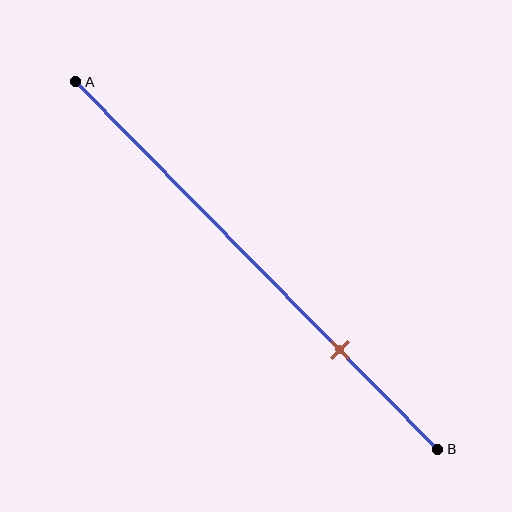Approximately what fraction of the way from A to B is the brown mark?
The brown mark is approximately 75% of the way from A to B.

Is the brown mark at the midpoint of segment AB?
No, the mark is at about 75% from A, not at the 50% midpoint.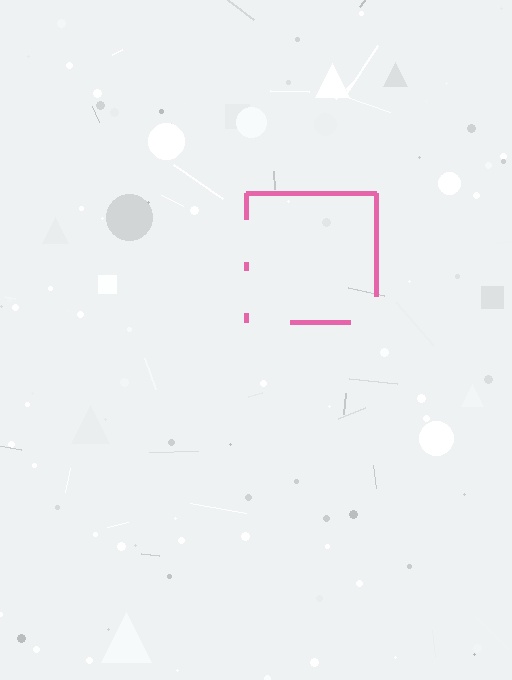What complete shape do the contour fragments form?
The contour fragments form a square.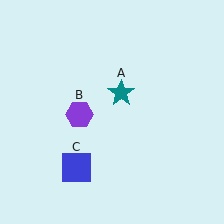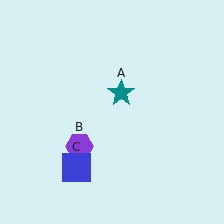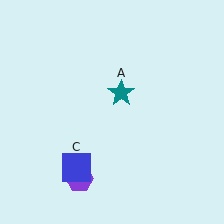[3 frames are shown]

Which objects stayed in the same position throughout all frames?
Teal star (object A) and blue square (object C) remained stationary.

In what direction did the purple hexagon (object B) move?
The purple hexagon (object B) moved down.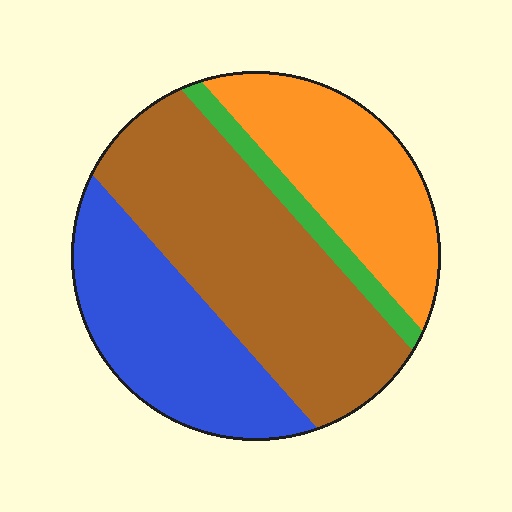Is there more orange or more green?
Orange.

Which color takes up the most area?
Brown, at roughly 40%.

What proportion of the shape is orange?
Orange takes up about one quarter (1/4) of the shape.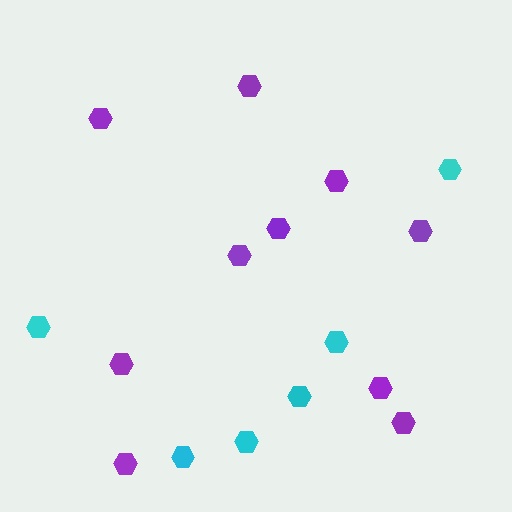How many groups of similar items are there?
There are 2 groups: one group of cyan hexagons (6) and one group of purple hexagons (10).